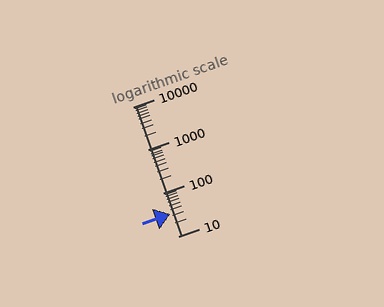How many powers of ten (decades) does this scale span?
The scale spans 3 decades, from 10 to 10000.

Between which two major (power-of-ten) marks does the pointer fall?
The pointer is between 10 and 100.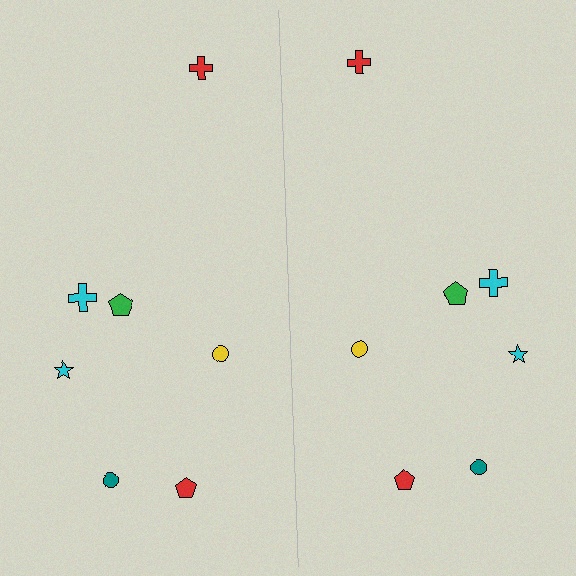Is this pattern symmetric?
Yes, this pattern has bilateral (reflection) symmetry.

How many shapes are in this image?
There are 14 shapes in this image.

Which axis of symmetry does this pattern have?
The pattern has a vertical axis of symmetry running through the center of the image.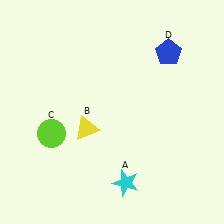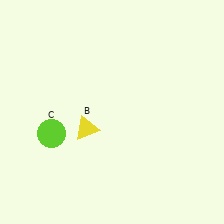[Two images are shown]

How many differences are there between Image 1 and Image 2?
There are 2 differences between the two images.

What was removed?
The blue pentagon (D), the cyan star (A) were removed in Image 2.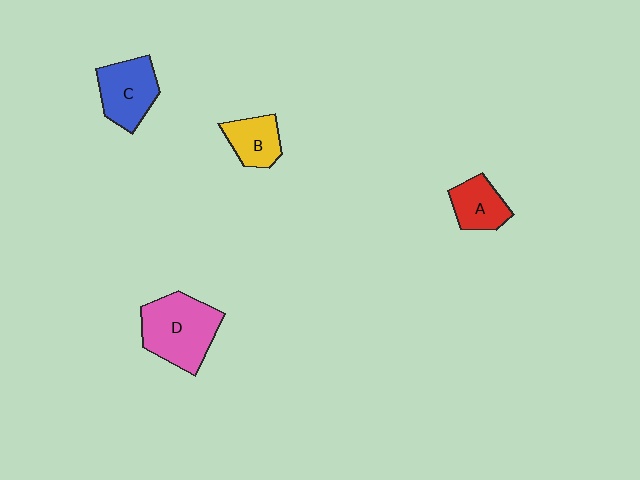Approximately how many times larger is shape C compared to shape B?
Approximately 1.4 times.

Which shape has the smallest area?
Shape B (yellow).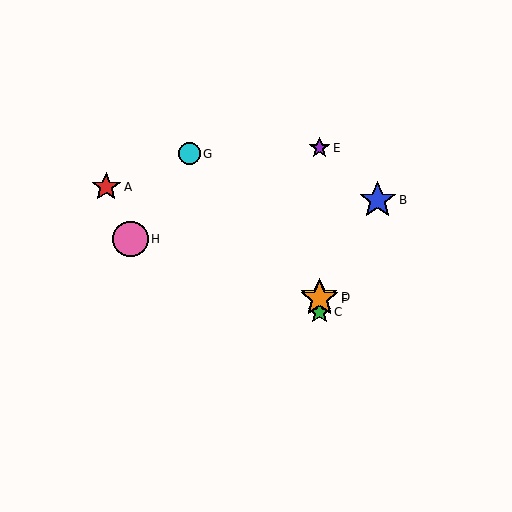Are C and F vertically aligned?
Yes, both are at x≈319.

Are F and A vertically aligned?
No, F is at x≈319 and A is at x≈106.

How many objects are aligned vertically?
4 objects (C, D, E, F) are aligned vertically.